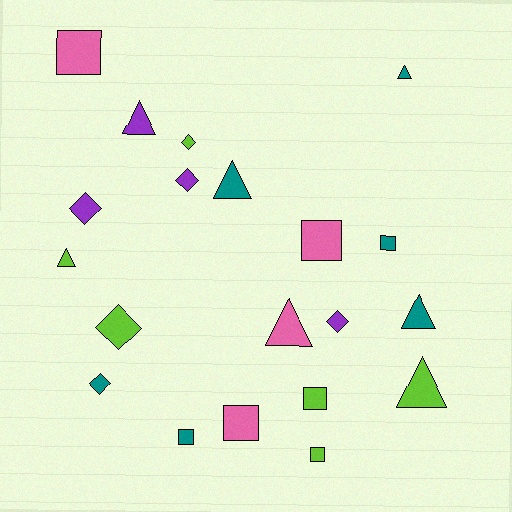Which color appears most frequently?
Lime, with 6 objects.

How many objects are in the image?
There are 20 objects.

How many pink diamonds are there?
There are no pink diamonds.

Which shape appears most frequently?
Square, with 7 objects.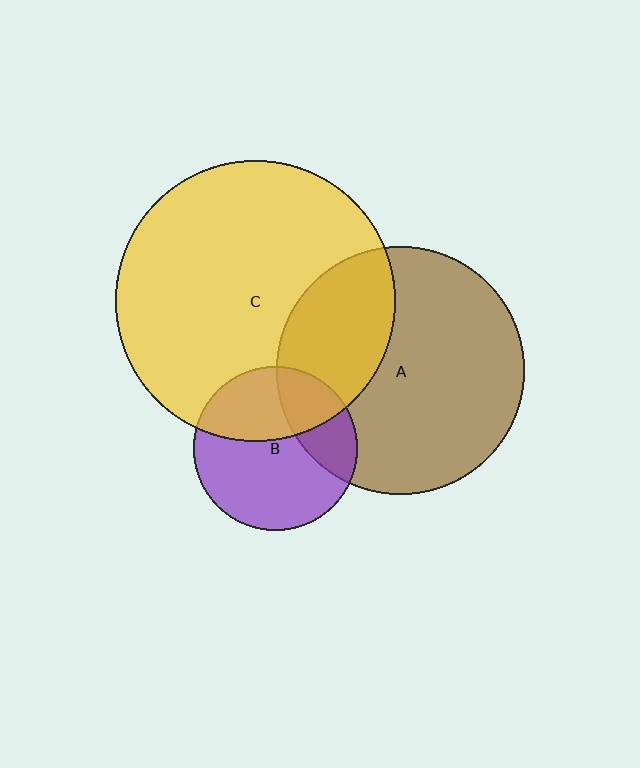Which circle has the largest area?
Circle C (yellow).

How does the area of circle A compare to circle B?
Approximately 2.3 times.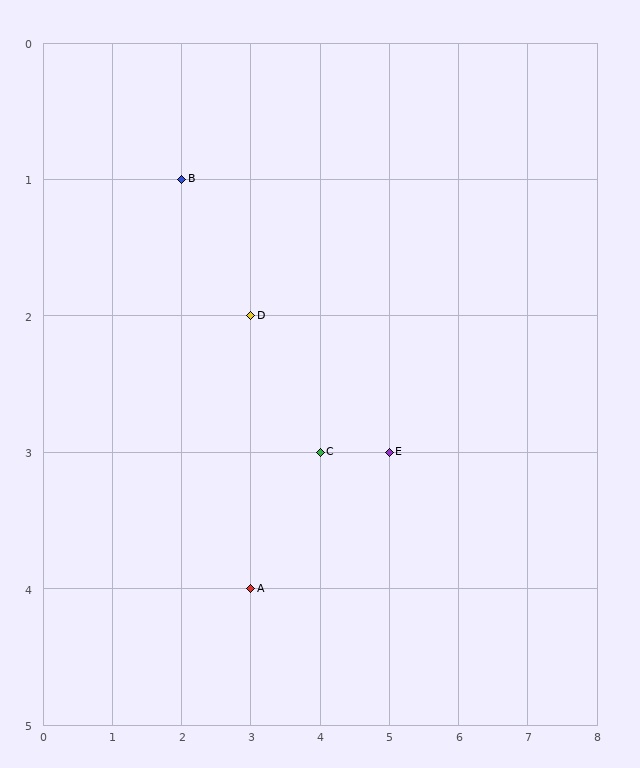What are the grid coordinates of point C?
Point C is at grid coordinates (4, 3).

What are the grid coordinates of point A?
Point A is at grid coordinates (3, 4).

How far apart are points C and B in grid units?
Points C and B are 2 columns and 2 rows apart (about 2.8 grid units diagonally).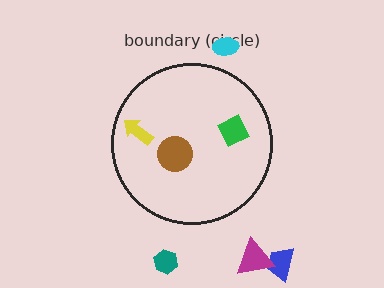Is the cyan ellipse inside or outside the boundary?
Outside.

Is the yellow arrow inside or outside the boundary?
Inside.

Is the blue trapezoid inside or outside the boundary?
Outside.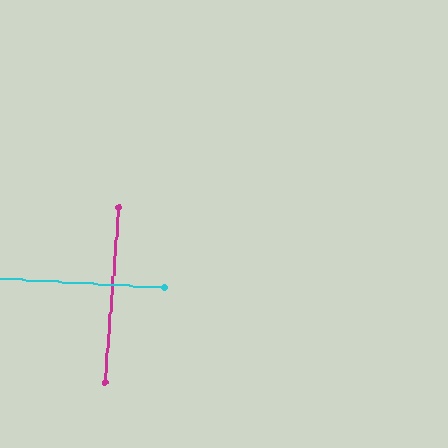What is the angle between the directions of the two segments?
Approximately 89 degrees.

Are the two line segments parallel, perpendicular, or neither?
Perpendicular — they meet at approximately 89°.